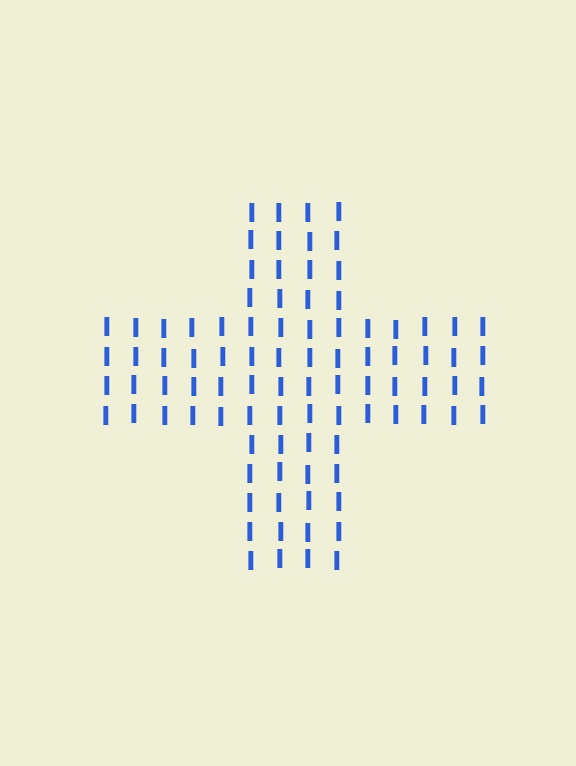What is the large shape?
The large shape is a cross.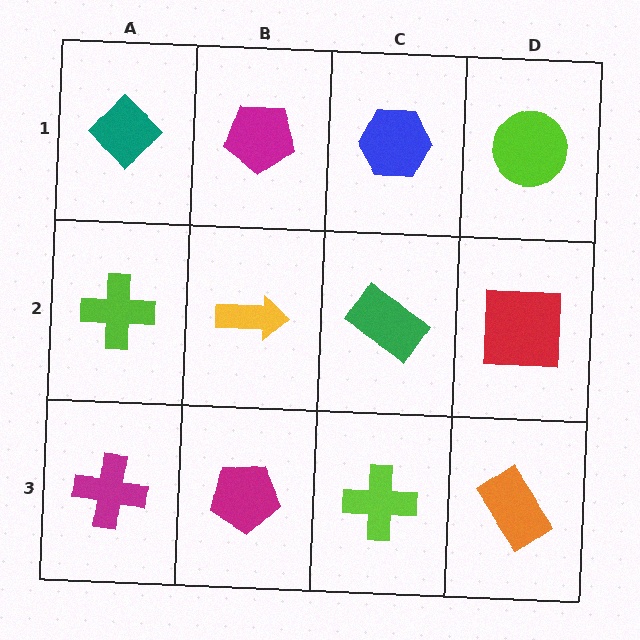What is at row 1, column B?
A magenta pentagon.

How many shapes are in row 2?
4 shapes.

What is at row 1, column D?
A lime circle.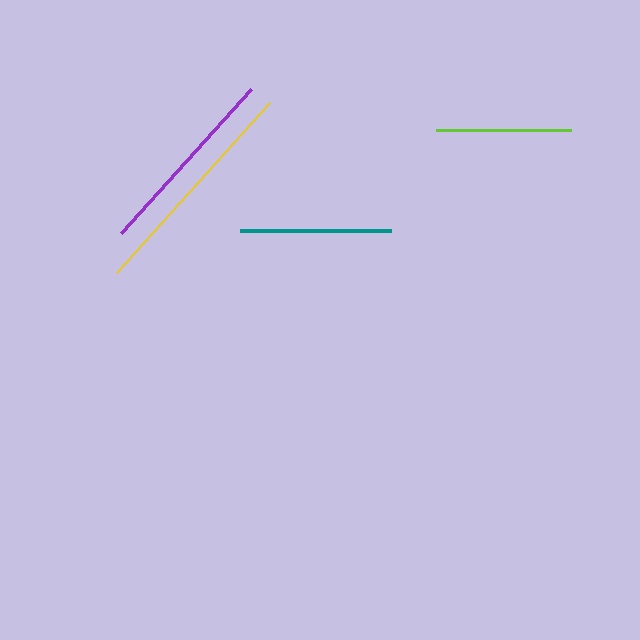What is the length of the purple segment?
The purple segment is approximately 195 pixels long.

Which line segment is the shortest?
The lime line is the shortest at approximately 136 pixels.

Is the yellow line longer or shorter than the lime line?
The yellow line is longer than the lime line.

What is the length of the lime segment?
The lime segment is approximately 136 pixels long.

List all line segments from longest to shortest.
From longest to shortest: yellow, purple, teal, lime.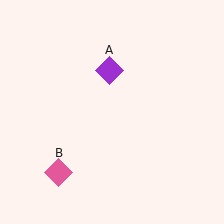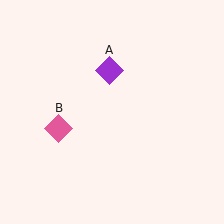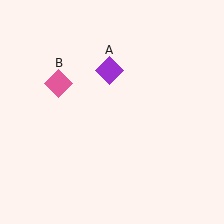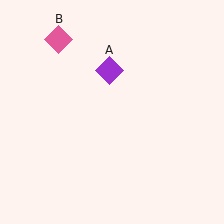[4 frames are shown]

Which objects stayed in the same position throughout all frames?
Purple diamond (object A) remained stationary.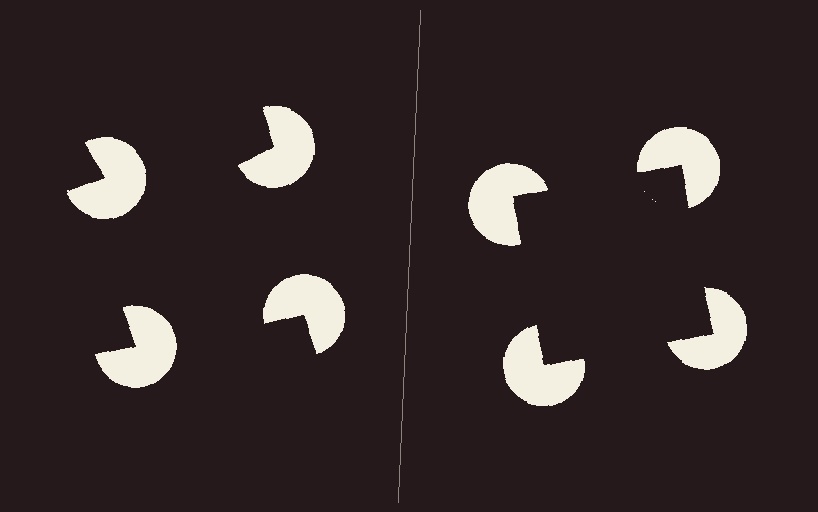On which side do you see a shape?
An illusory square appears on the right side. On the left side the wedge cuts are rotated, so no coherent shape forms.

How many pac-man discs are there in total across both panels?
8 — 4 on each side.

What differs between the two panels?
The pac-man discs are positioned identically on both sides; only the wedge orientations differ. On the right they align to a square; on the left they are misaligned.